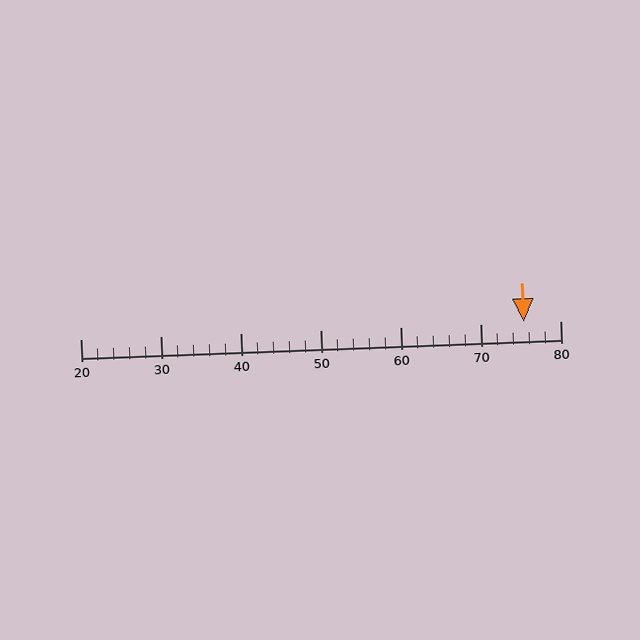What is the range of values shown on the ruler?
The ruler shows values from 20 to 80.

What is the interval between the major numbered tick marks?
The major tick marks are spaced 10 units apart.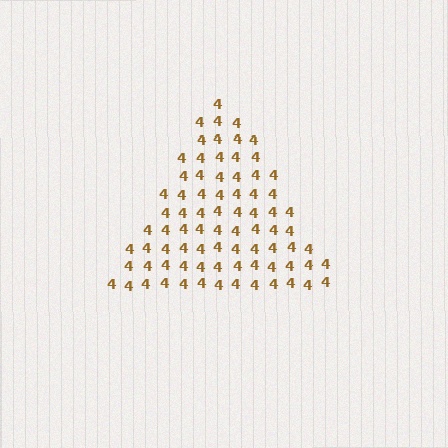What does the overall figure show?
The overall figure shows a triangle.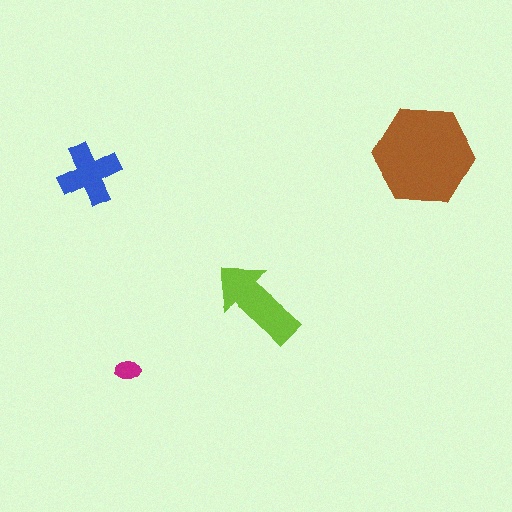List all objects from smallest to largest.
The magenta ellipse, the blue cross, the lime arrow, the brown hexagon.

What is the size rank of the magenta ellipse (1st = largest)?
4th.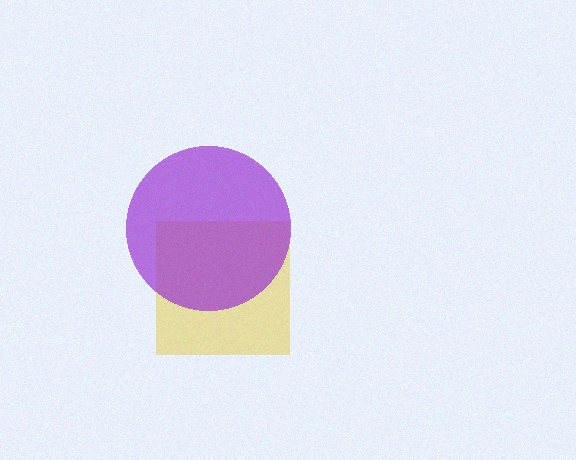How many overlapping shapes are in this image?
There are 2 overlapping shapes in the image.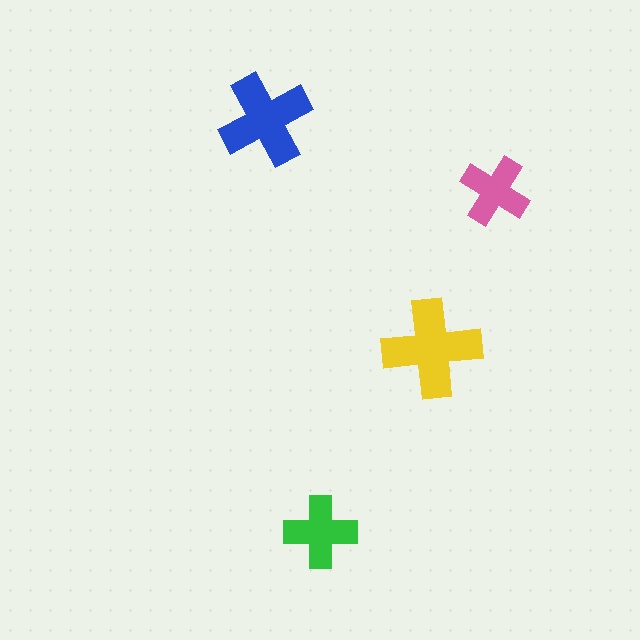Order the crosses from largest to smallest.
the yellow one, the blue one, the green one, the pink one.